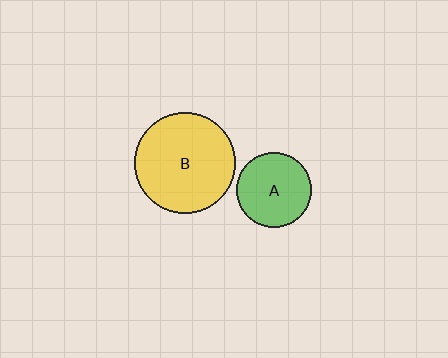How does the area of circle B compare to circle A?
Approximately 1.8 times.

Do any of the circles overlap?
No, none of the circles overlap.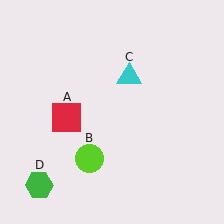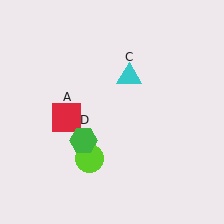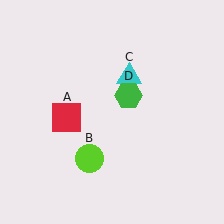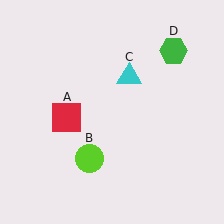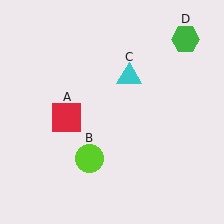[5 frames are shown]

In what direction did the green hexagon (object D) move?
The green hexagon (object D) moved up and to the right.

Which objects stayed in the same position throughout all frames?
Red square (object A) and lime circle (object B) and cyan triangle (object C) remained stationary.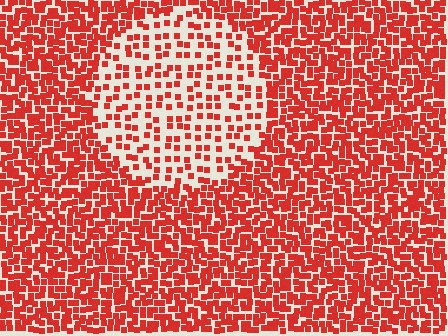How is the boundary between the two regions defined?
The boundary is defined by a change in element density (approximately 2.3x ratio). All elements are the same color, size, and shape.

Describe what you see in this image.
The image contains small red elements arranged at two different densities. A circle-shaped region is visible where the elements are less densely packed than the surrounding area.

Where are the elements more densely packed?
The elements are more densely packed outside the circle boundary.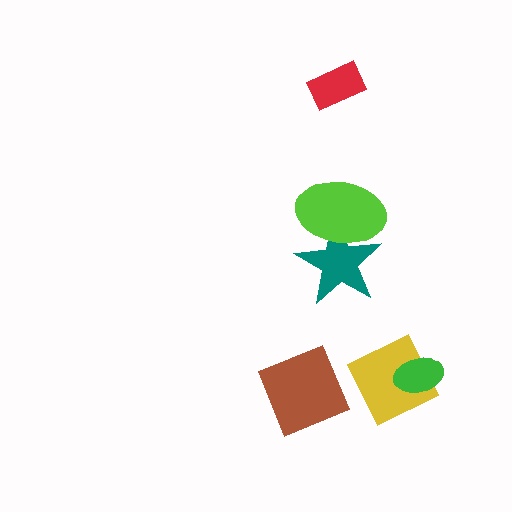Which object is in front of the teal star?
The lime ellipse is in front of the teal star.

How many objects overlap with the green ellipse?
1 object overlaps with the green ellipse.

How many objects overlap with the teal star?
1 object overlaps with the teal star.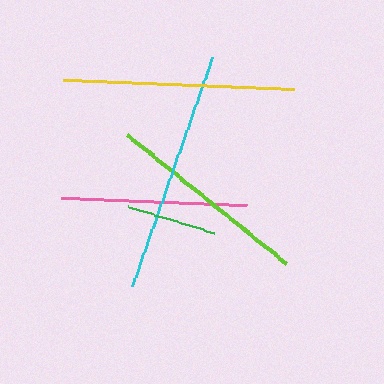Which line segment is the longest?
The cyan line is the longest at approximately 244 pixels.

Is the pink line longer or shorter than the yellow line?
The yellow line is longer than the pink line.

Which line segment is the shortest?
The green line is the shortest at approximately 89 pixels.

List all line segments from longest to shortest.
From longest to shortest: cyan, yellow, lime, pink, green.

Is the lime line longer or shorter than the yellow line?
The yellow line is longer than the lime line.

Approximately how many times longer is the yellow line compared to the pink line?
The yellow line is approximately 1.2 times the length of the pink line.